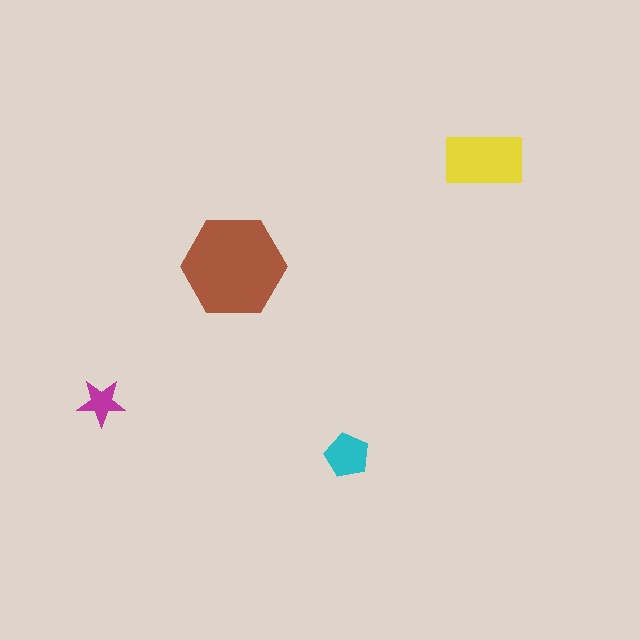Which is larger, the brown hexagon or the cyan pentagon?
The brown hexagon.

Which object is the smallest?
The magenta star.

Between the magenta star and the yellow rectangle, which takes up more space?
The yellow rectangle.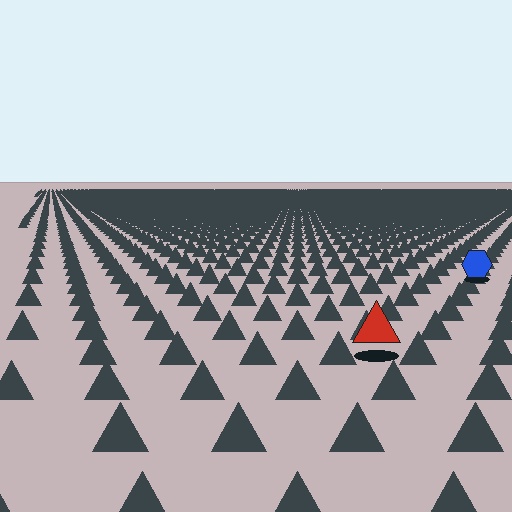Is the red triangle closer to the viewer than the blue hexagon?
Yes. The red triangle is closer — you can tell from the texture gradient: the ground texture is coarser near it.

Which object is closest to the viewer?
The red triangle is closest. The texture marks near it are larger and more spread out.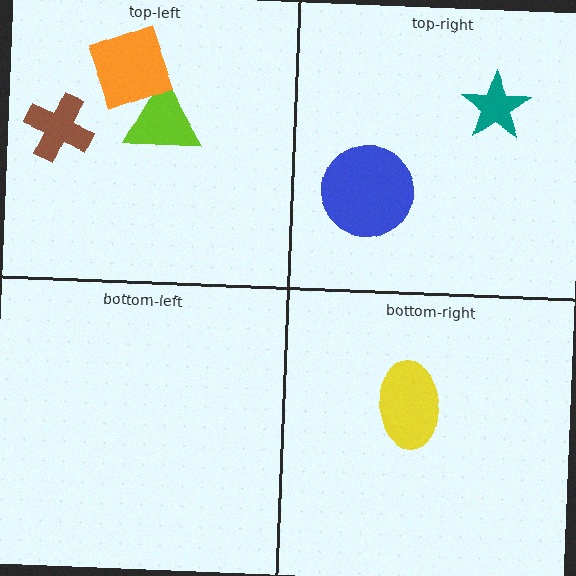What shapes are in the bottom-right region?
The yellow ellipse.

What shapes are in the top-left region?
The lime triangle, the brown cross, the orange square.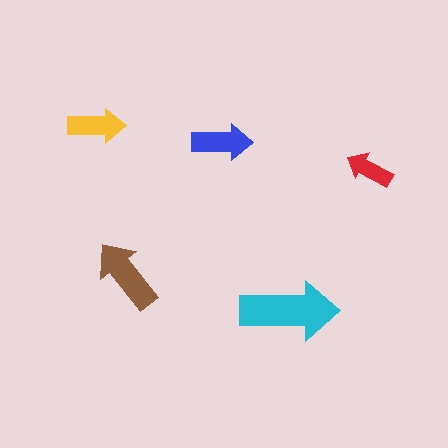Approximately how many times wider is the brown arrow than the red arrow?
About 1.5 times wider.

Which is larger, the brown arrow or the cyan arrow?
The cyan one.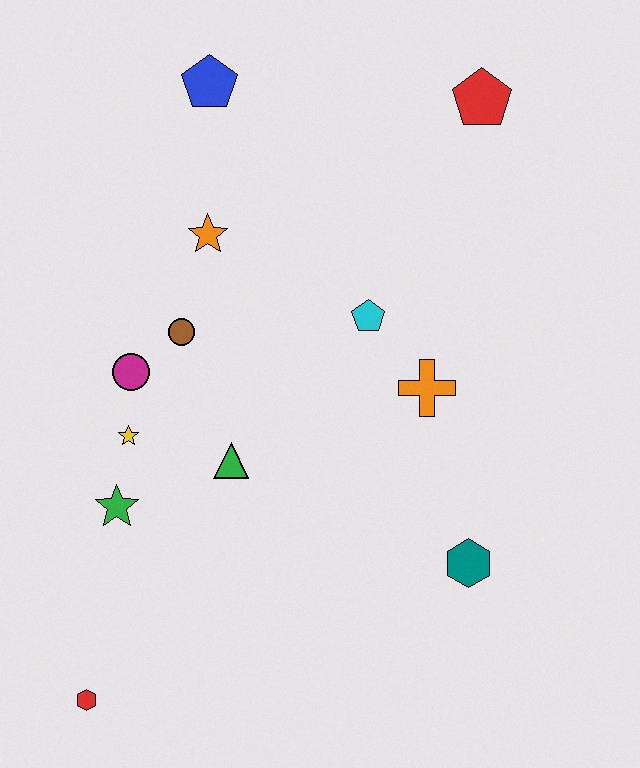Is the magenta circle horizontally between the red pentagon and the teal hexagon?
No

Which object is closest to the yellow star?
The magenta circle is closest to the yellow star.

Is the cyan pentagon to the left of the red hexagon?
No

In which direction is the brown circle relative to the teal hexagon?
The brown circle is to the left of the teal hexagon.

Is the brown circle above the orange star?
No